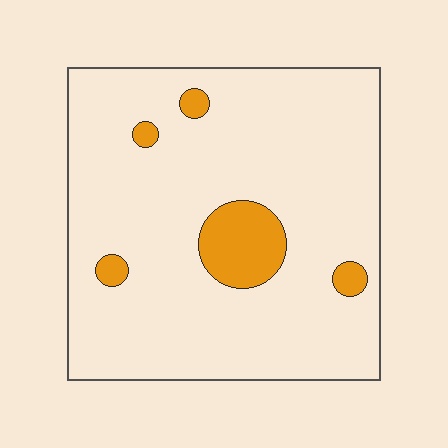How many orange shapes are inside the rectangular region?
5.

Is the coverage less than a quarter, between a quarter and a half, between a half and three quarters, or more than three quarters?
Less than a quarter.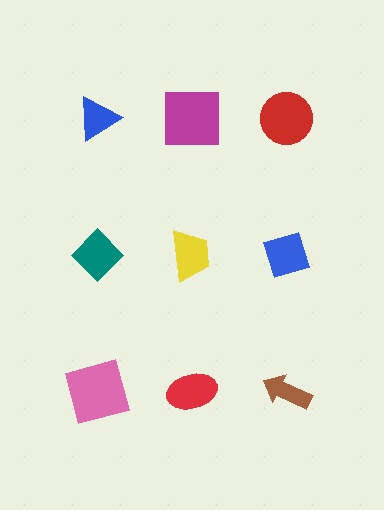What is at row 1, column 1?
A blue triangle.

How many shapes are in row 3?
3 shapes.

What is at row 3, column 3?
A brown arrow.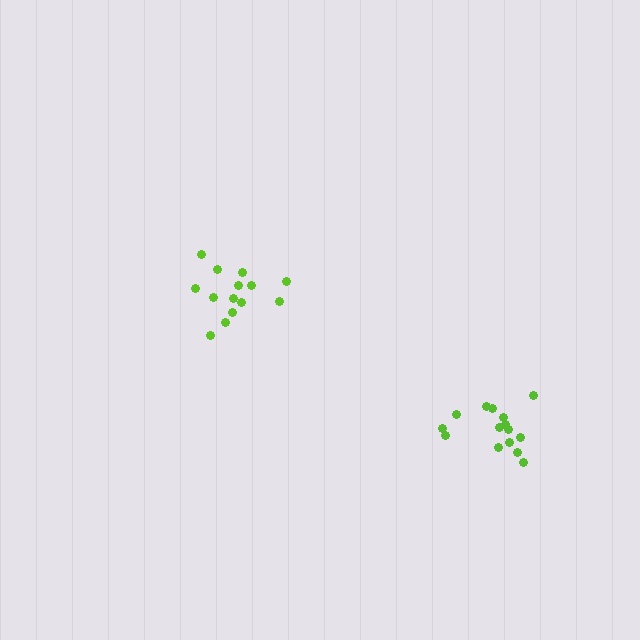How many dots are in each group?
Group 1: 14 dots, Group 2: 15 dots (29 total).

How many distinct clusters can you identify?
There are 2 distinct clusters.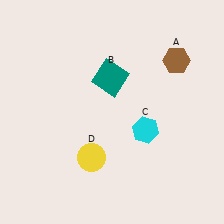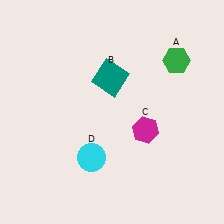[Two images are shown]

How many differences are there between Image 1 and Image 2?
There are 3 differences between the two images.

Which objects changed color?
A changed from brown to green. C changed from cyan to magenta. D changed from yellow to cyan.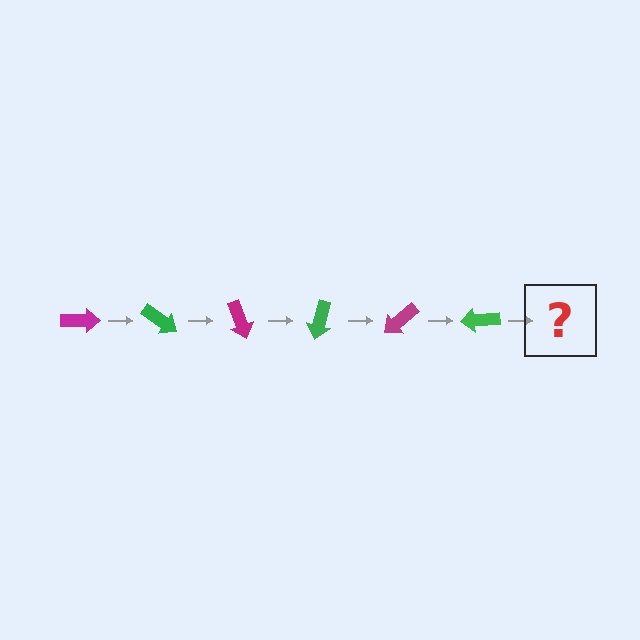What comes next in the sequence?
The next element should be a magenta arrow, rotated 210 degrees from the start.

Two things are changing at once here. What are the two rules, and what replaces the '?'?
The two rules are that it rotates 35 degrees each step and the color cycles through magenta and green. The '?' should be a magenta arrow, rotated 210 degrees from the start.